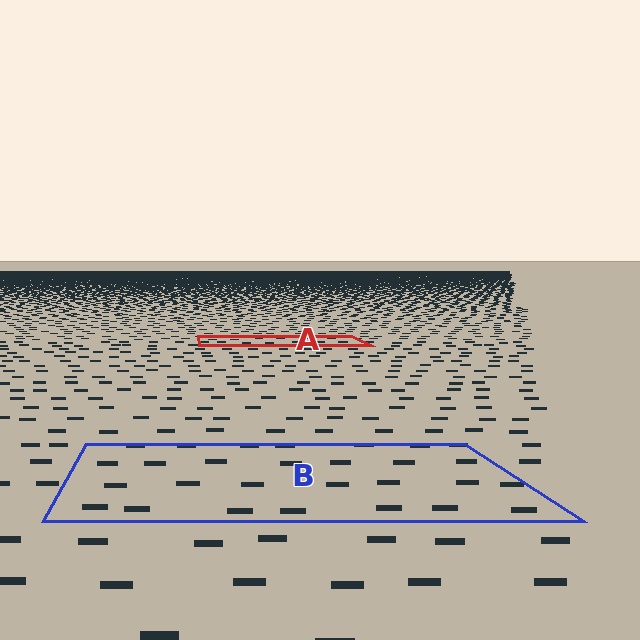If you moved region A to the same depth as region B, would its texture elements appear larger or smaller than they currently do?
They would appear larger. At a closer depth, the same texture elements are projected at a bigger on-screen size.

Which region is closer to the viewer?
Region B is closer. The texture elements there are larger and more spread out.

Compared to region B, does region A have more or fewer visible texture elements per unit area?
Region A has more texture elements per unit area — they are packed more densely because it is farther away.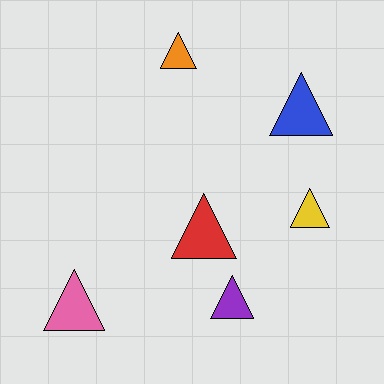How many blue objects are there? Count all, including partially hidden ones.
There is 1 blue object.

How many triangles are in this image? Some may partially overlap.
There are 6 triangles.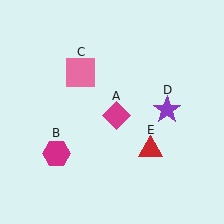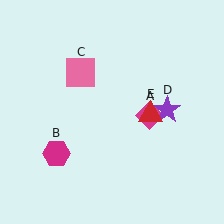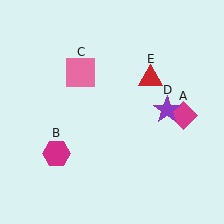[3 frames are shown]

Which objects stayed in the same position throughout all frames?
Magenta hexagon (object B) and pink square (object C) and purple star (object D) remained stationary.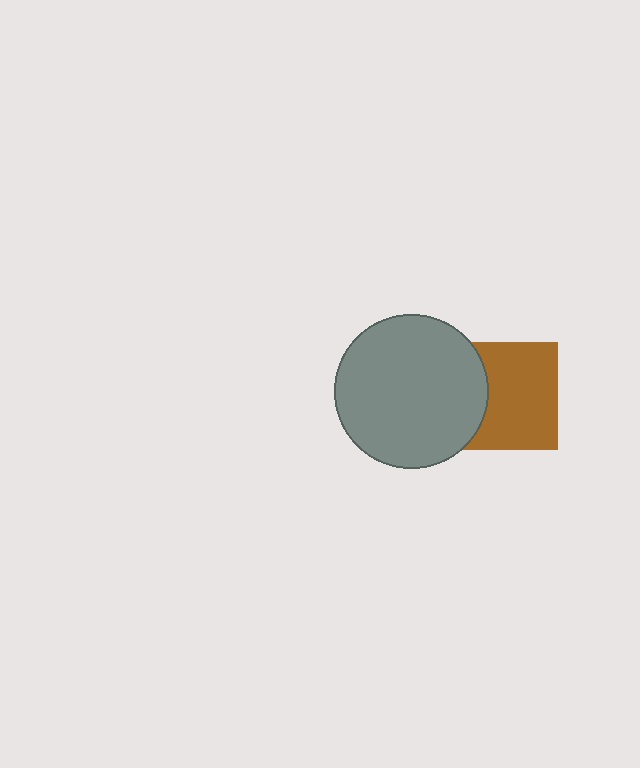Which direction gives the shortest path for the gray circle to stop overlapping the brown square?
Moving left gives the shortest separation.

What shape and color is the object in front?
The object in front is a gray circle.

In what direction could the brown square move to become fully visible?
The brown square could move right. That would shift it out from behind the gray circle entirely.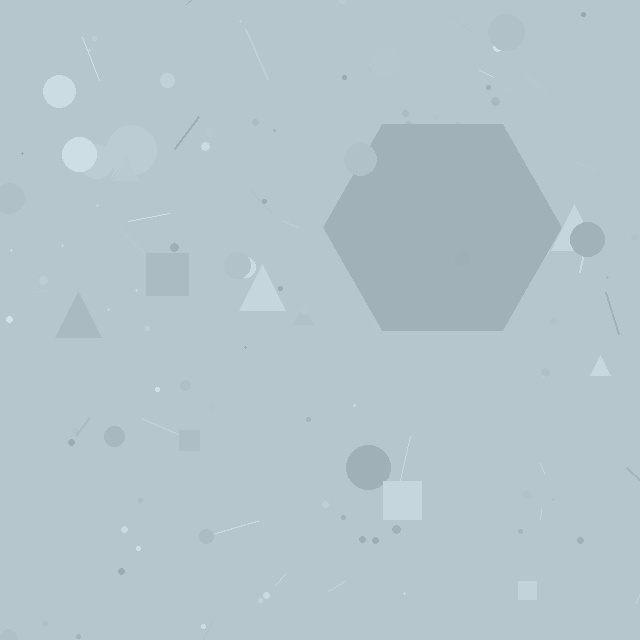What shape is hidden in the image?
A hexagon is hidden in the image.